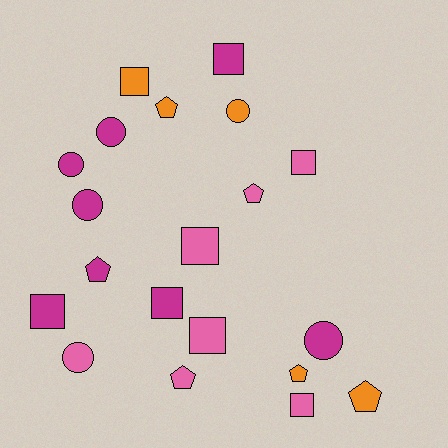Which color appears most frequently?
Magenta, with 8 objects.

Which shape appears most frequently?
Square, with 8 objects.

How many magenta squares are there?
There are 3 magenta squares.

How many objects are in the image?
There are 20 objects.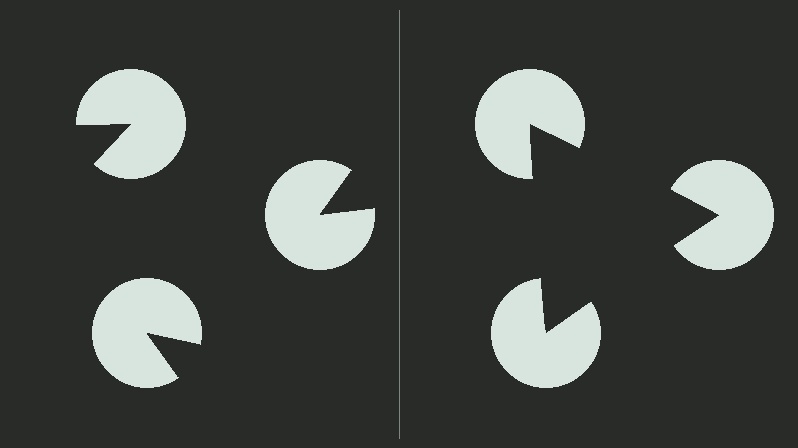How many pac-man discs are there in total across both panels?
6 — 3 on each side.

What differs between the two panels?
The pac-man discs are positioned identically on both sides; only the wedge orientations differ. On the right they align to a triangle; on the left they are misaligned.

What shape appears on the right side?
An illusory triangle.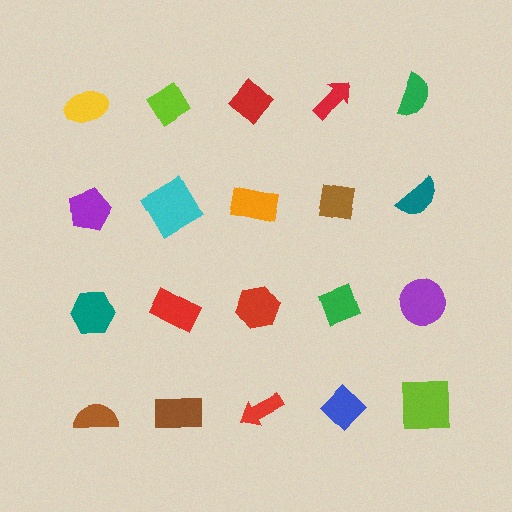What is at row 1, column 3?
A red diamond.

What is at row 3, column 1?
A teal hexagon.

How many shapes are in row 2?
5 shapes.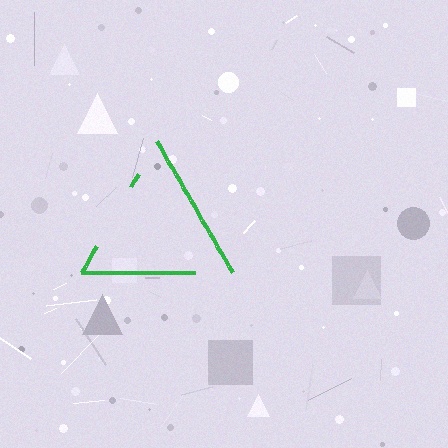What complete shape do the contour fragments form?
The contour fragments form a triangle.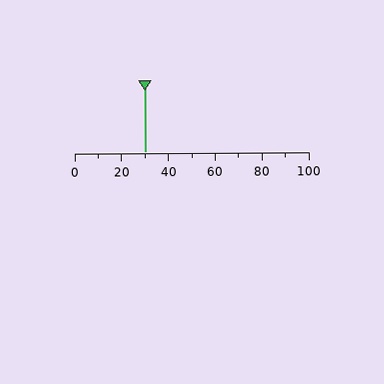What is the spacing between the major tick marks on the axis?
The major ticks are spaced 20 apart.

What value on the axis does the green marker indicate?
The marker indicates approximately 30.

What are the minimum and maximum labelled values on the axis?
The axis runs from 0 to 100.